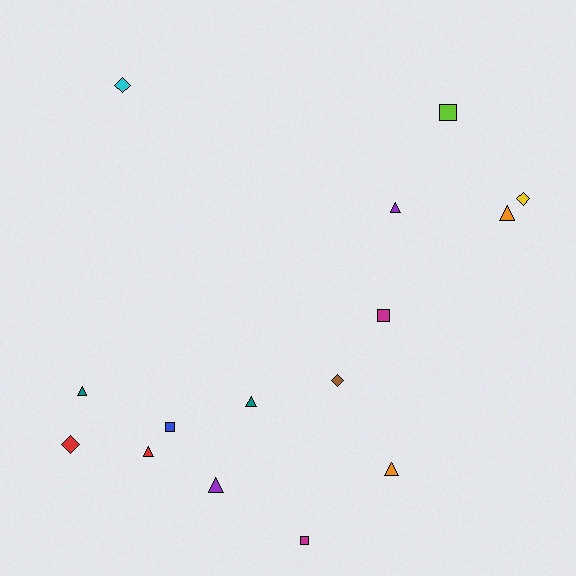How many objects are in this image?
There are 15 objects.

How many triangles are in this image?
There are 7 triangles.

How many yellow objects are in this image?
There is 1 yellow object.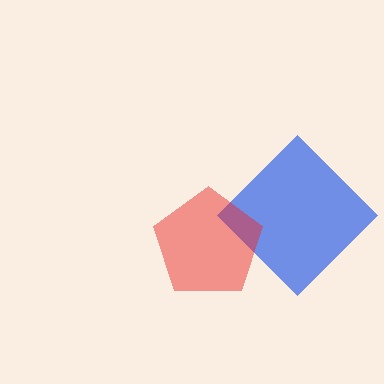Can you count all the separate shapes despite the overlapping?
Yes, there are 2 separate shapes.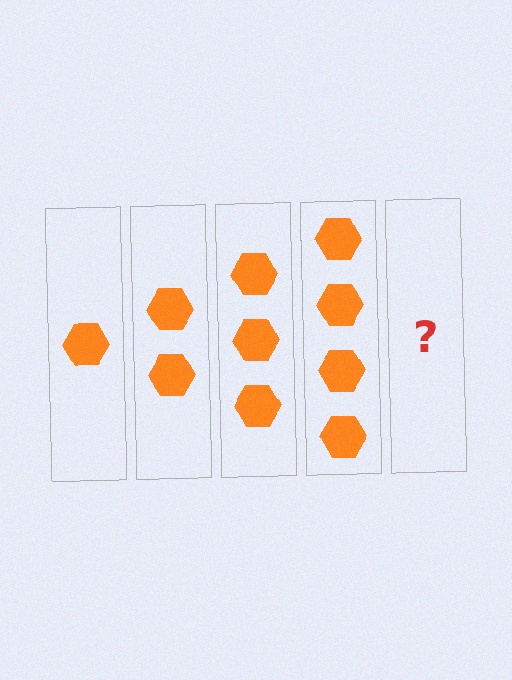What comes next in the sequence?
The next element should be 5 hexagons.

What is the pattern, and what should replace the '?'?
The pattern is that each step adds one more hexagon. The '?' should be 5 hexagons.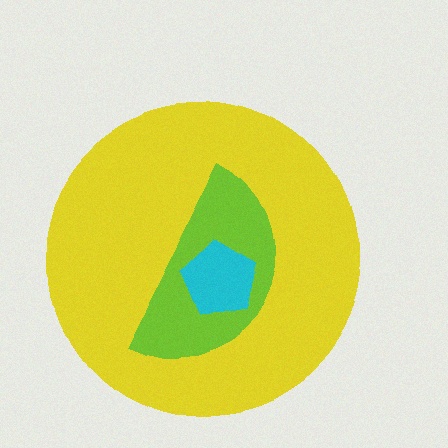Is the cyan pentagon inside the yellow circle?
Yes.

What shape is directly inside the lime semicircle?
The cyan pentagon.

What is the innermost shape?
The cyan pentagon.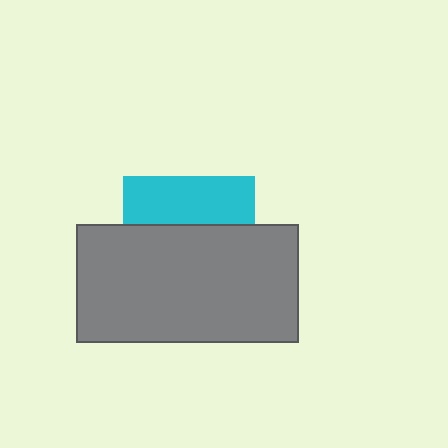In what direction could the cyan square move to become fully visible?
The cyan square could move up. That would shift it out from behind the gray rectangle entirely.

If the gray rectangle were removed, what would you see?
You would see the complete cyan square.